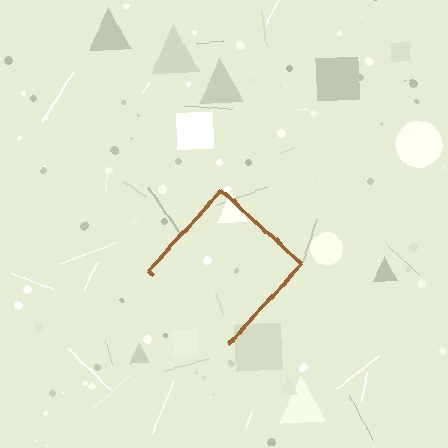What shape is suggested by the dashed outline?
The dashed outline suggests a diamond.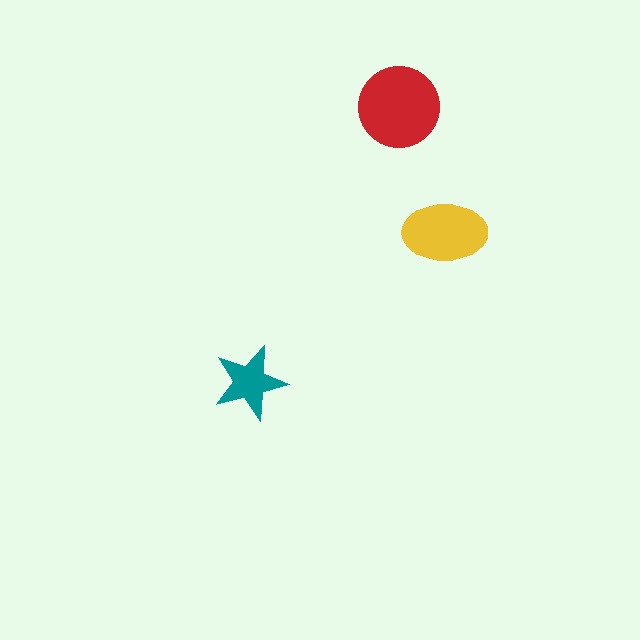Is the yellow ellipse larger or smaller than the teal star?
Larger.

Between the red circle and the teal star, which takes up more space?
The red circle.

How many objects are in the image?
There are 3 objects in the image.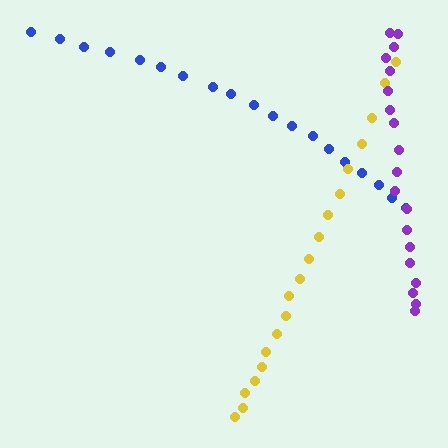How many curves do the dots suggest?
There are 3 distinct paths.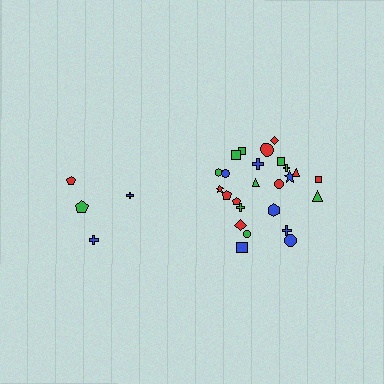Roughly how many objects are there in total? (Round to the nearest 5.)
Roughly 30 objects in total.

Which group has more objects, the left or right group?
The right group.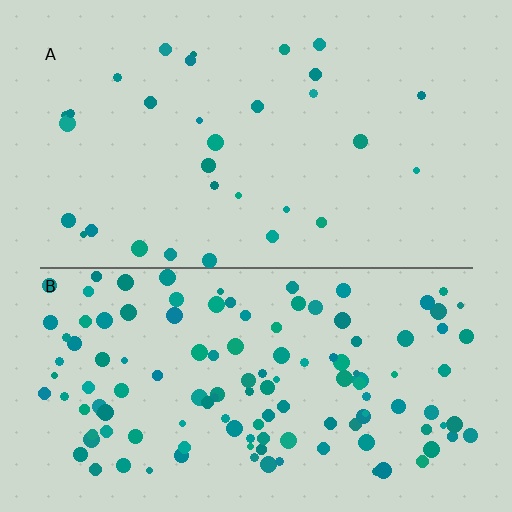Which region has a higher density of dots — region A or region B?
B (the bottom).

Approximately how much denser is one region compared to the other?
Approximately 4.0× — region B over region A.